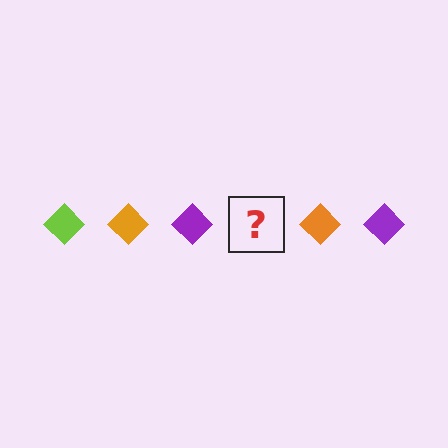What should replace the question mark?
The question mark should be replaced with a lime diamond.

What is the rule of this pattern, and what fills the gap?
The rule is that the pattern cycles through lime, orange, purple diamonds. The gap should be filled with a lime diamond.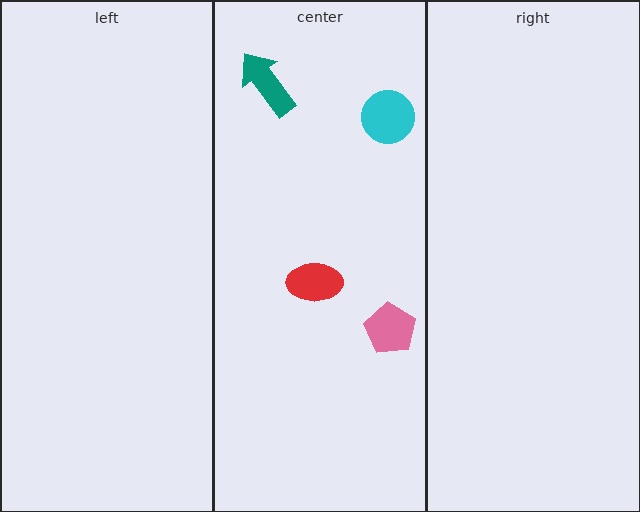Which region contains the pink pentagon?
The center region.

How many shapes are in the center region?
4.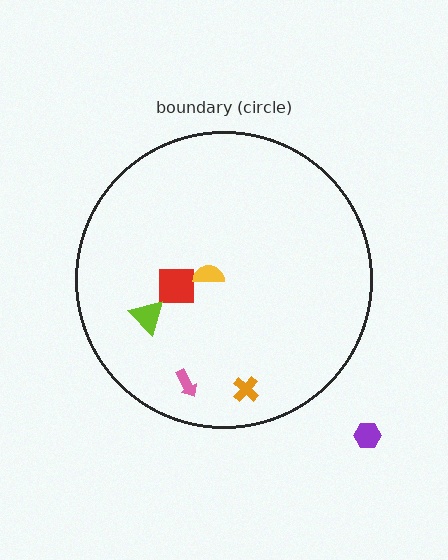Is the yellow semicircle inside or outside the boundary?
Inside.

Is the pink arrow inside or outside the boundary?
Inside.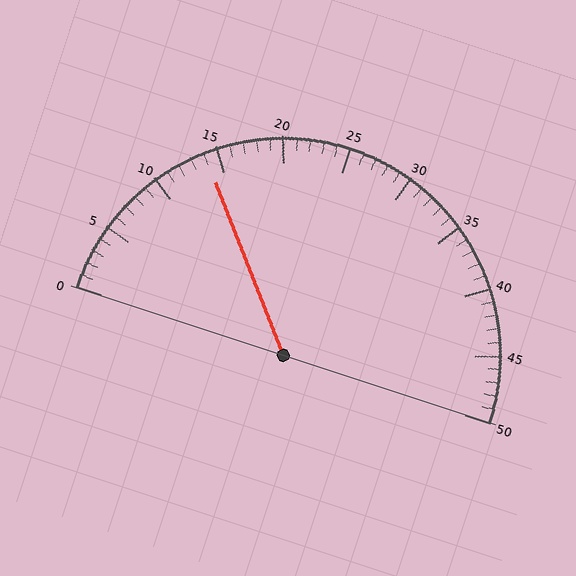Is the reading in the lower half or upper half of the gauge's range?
The reading is in the lower half of the range (0 to 50).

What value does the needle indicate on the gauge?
The needle indicates approximately 14.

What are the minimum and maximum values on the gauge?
The gauge ranges from 0 to 50.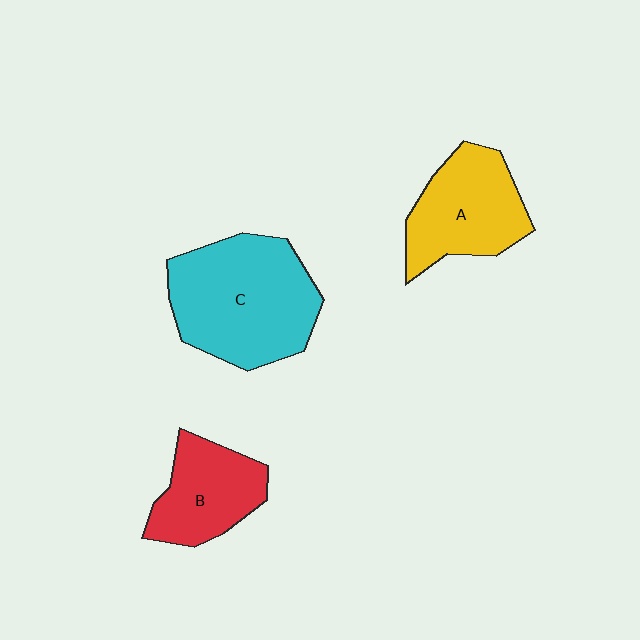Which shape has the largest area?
Shape C (cyan).